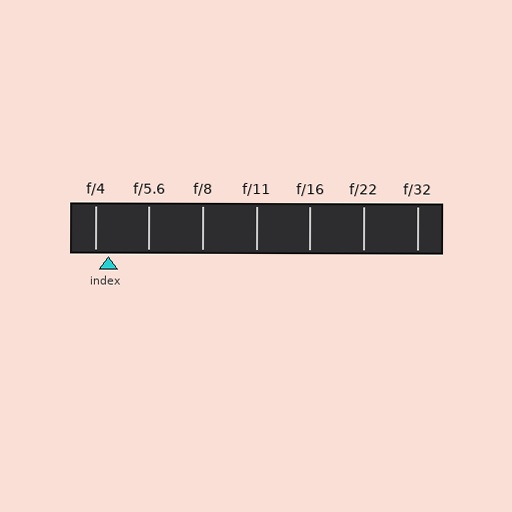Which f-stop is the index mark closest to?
The index mark is closest to f/4.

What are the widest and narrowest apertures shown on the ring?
The widest aperture shown is f/4 and the narrowest is f/32.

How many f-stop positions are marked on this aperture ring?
There are 7 f-stop positions marked.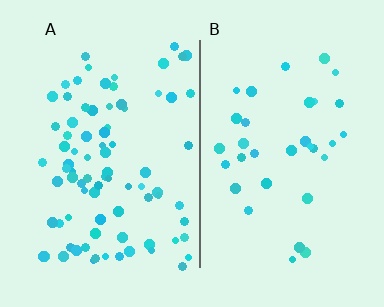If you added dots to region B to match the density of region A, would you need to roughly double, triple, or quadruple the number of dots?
Approximately triple.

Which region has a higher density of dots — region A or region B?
A (the left).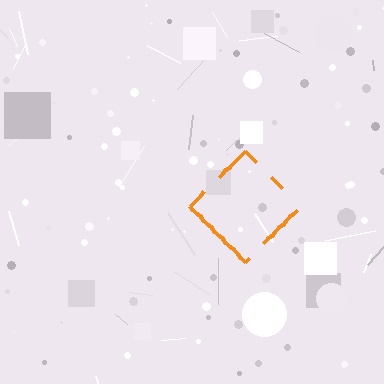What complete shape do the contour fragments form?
The contour fragments form a diamond.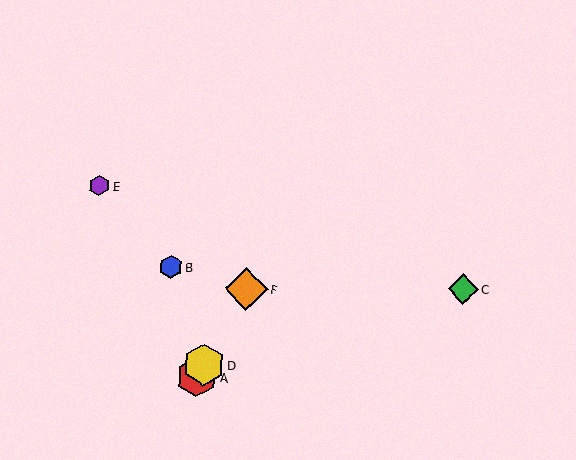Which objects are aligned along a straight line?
Objects A, D, F are aligned along a straight line.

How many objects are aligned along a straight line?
3 objects (A, D, F) are aligned along a straight line.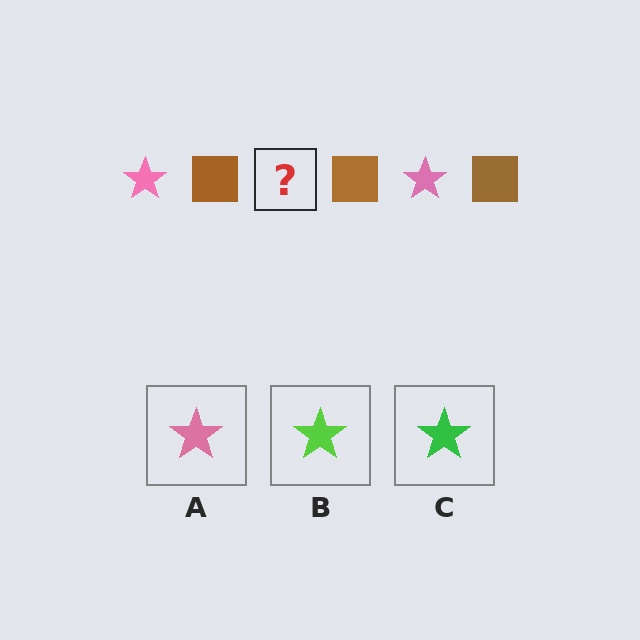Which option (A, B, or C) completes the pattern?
A.